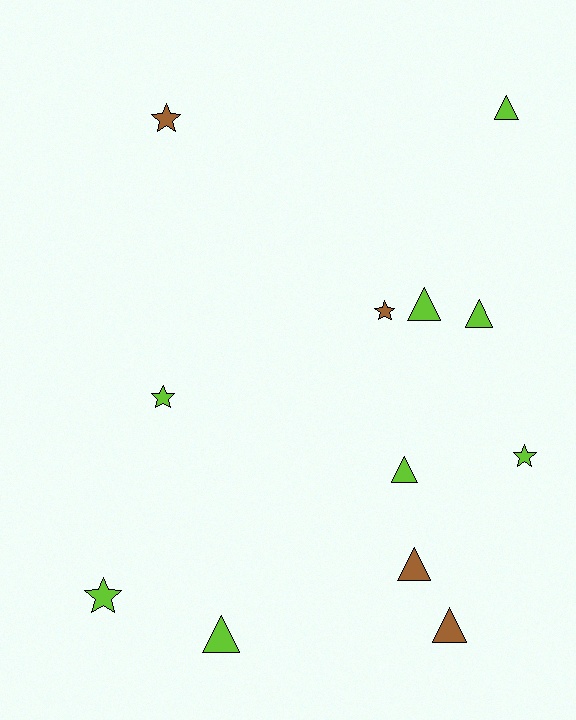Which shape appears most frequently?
Triangle, with 7 objects.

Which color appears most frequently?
Lime, with 8 objects.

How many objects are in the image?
There are 12 objects.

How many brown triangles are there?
There are 2 brown triangles.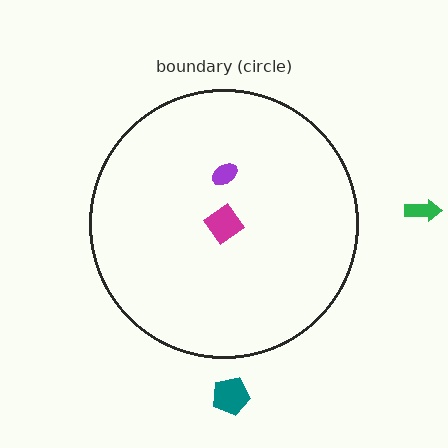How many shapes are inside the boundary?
2 inside, 2 outside.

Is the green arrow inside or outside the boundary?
Outside.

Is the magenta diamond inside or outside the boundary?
Inside.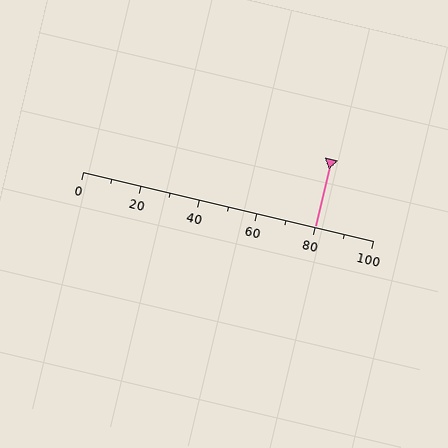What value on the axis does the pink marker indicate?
The marker indicates approximately 80.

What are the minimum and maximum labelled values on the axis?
The axis runs from 0 to 100.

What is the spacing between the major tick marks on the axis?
The major ticks are spaced 20 apart.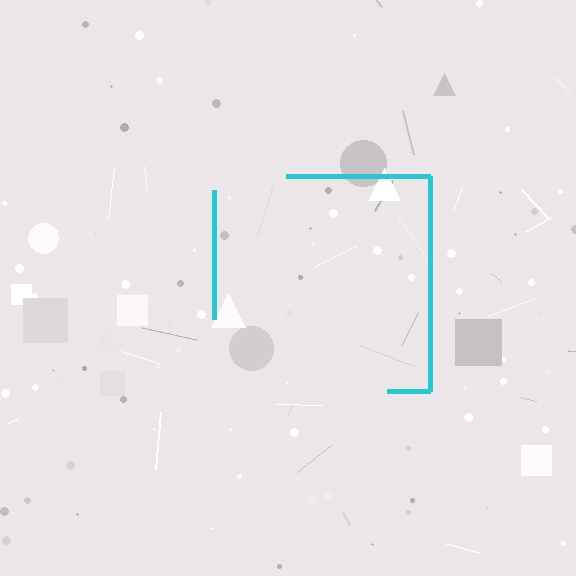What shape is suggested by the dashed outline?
The dashed outline suggests a square.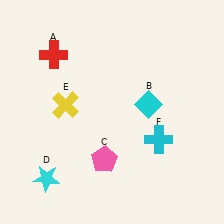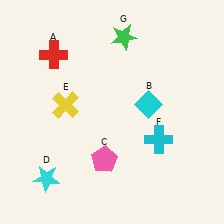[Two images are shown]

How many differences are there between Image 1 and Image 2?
There is 1 difference between the two images.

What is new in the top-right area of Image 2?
A green star (G) was added in the top-right area of Image 2.